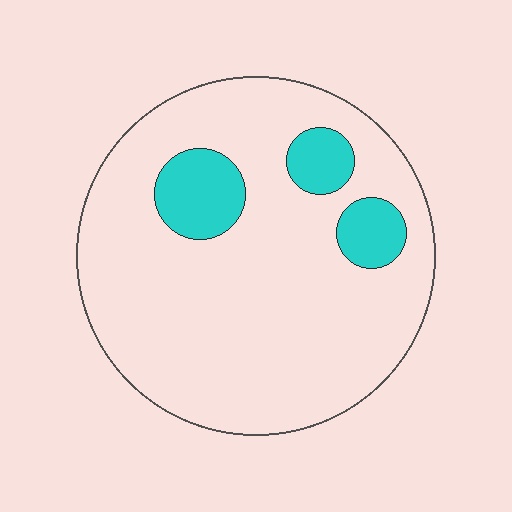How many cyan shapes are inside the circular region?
3.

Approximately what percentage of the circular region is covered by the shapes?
Approximately 15%.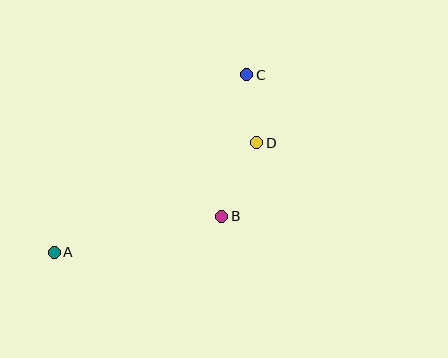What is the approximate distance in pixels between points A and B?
The distance between A and B is approximately 171 pixels.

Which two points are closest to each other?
Points C and D are closest to each other.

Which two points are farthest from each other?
Points A and C are farthest from each other.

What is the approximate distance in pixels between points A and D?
The distance between A and D is approximately 230 pixels.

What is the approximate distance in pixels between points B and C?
The distance between B and C is approximately 143 pixels.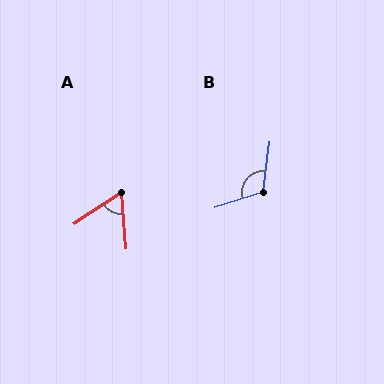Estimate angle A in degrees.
Approximately 61 degrees.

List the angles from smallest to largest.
A (61°), B (115°).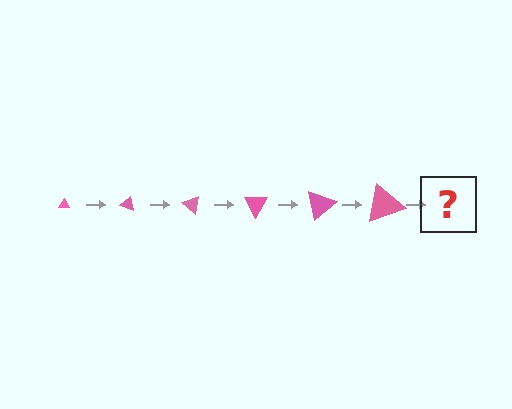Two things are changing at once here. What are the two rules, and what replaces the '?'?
The two rules are that the triangle grows larger each step and it rotates 20 degrees each step. The '?' should be a triangle, larger than the previous one and rotated 120 degrees from the start.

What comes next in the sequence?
The next element should be a triangle, larger than the previous one and rotated 120 degrees from the start.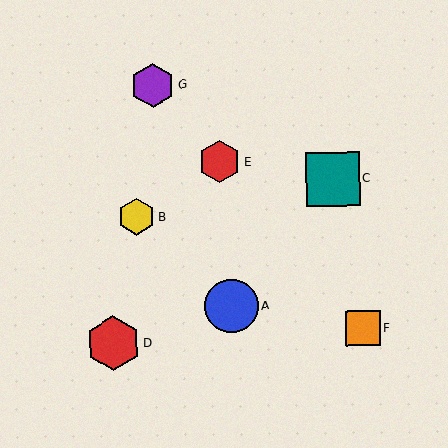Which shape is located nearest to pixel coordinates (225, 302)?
The blue circle (labeled A) at (231, 306) is nearest to that location.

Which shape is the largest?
The red hexagon (labeled D) is the largest.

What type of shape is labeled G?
Shape G is a purple hexagon.